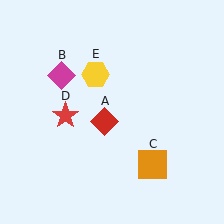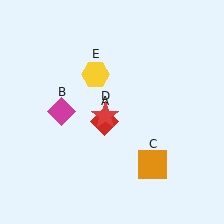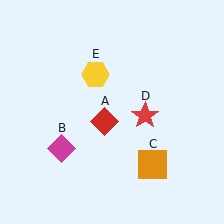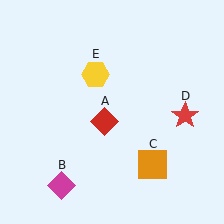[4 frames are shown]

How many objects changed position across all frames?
2 objects changed position: magenta diamond (object B), red star (object D).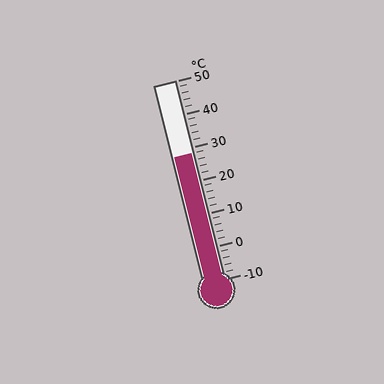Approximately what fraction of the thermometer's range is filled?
The thermometer is filled to approximately 65% of its range.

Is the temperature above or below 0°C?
The temperature is above 0°C.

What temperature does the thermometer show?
The thermometer shows approximately 28°C.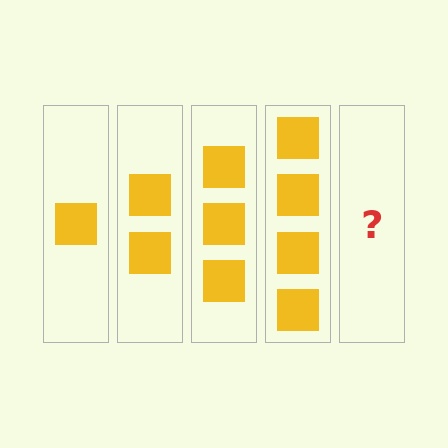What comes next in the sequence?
The next element should be 5 squares.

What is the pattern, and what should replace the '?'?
The pattern is that each step adds one more square. The '?' should be 5 squares.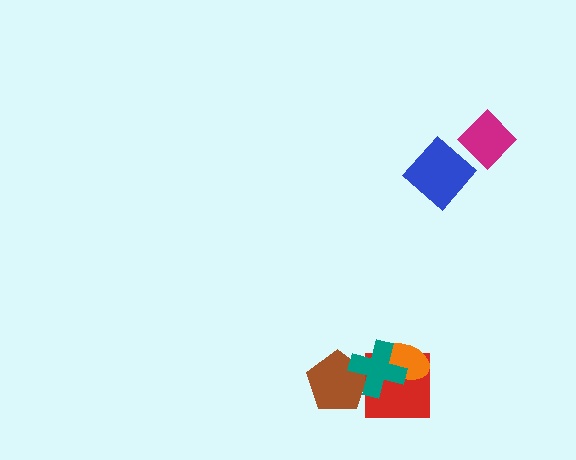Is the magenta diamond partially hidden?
No, no other shape covers it.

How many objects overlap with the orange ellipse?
2 objects overlap with the orange ellipse.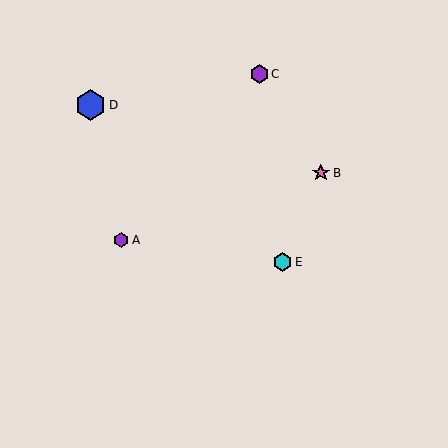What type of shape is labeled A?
Shape A is a purple hexagon.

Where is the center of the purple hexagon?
The center of the purple hexagon is at (259, 74).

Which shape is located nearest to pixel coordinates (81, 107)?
The blue hexagon (labeled D) at (90, 105) is nearest to that location.